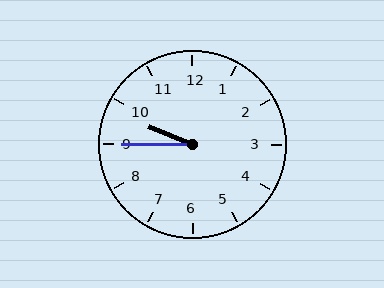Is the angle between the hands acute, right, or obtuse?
It is acute.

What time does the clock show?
9:45.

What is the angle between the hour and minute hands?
Approximately 22 degrees.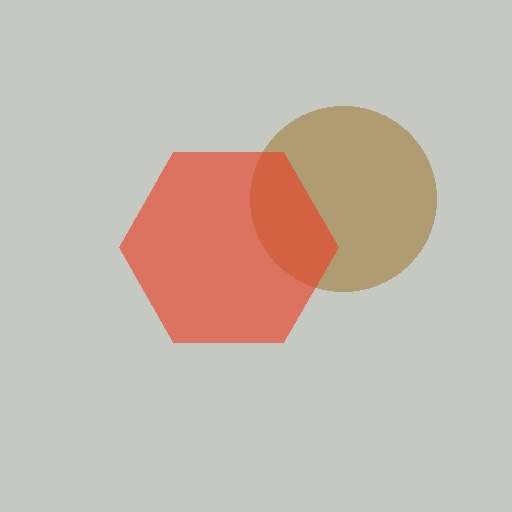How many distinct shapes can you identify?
There are 2 distinct shapes: a brown circle, a red hexagon.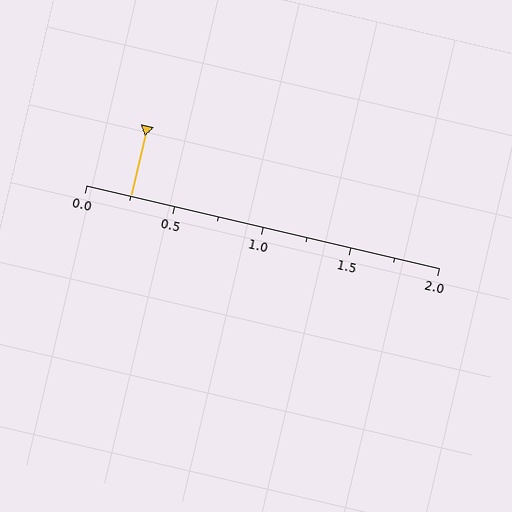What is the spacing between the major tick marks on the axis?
The major ticks are spaced 0.5 apart.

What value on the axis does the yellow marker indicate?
The marker indicates approximately 0.25.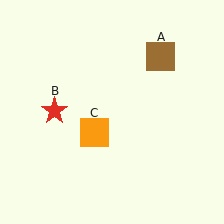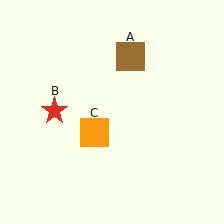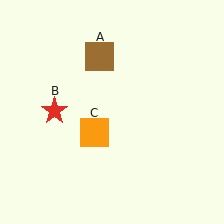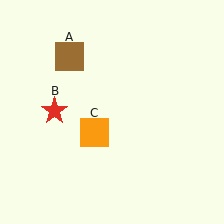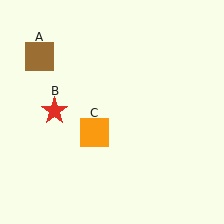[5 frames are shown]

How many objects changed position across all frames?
1 object changed position: brown square (object A).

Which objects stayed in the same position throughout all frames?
Red star (object B) and orange square (object C) remained stationary.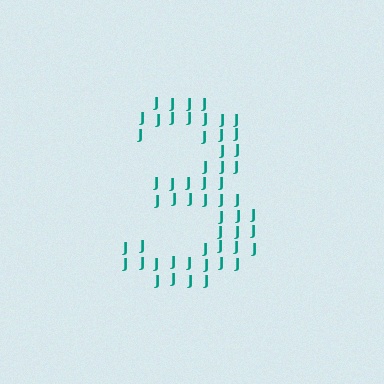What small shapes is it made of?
It is made of small letter J's.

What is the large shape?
The large shape is the digit 3.